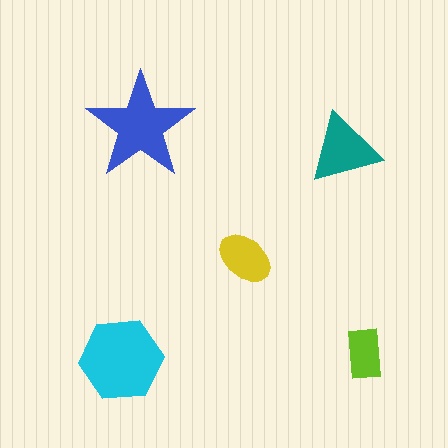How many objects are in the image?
There are 5 objects in the image.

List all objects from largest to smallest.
The cyan hexagon, the blue star, the teal triangle, the yellow ellipse, the lime rectangle.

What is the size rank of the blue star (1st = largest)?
2nd.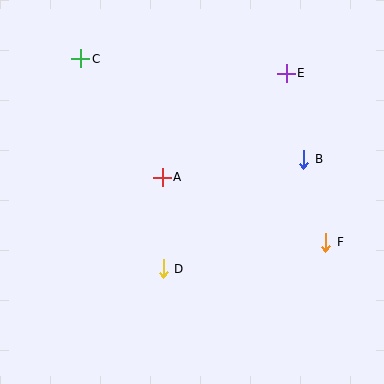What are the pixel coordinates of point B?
Point B is at (304, 159).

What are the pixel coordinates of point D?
Point D is at (163, 269).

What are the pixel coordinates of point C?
Point C is at (81, 59).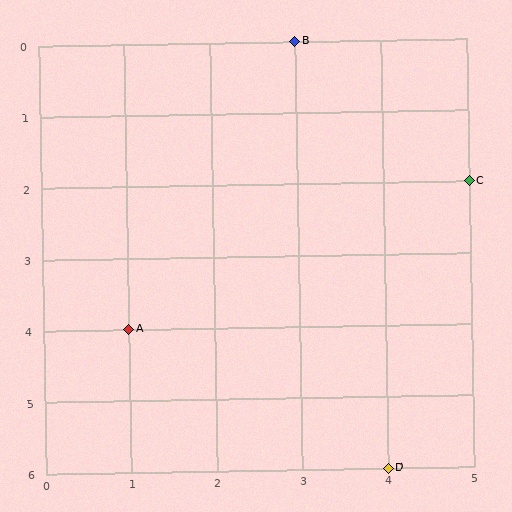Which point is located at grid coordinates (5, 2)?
Point C is at (5, 2).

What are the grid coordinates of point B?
Point B is at grid coordinates (3, 0).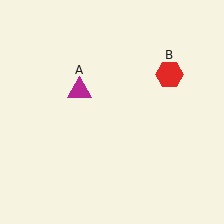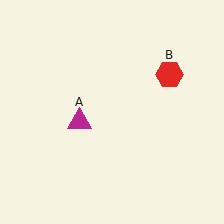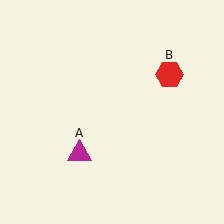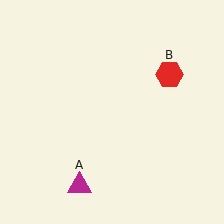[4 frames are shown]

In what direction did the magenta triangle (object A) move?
The magenta triangle (object A) moved down.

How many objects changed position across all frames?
1 object changed position: magenta triangle (object A).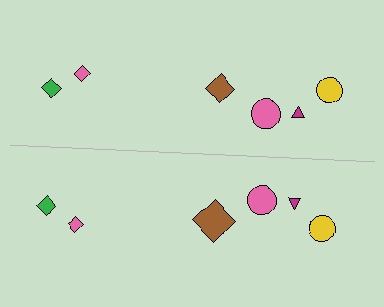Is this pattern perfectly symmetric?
No, the pattern is not perfectly symmetric. The brown diamond on the bottom side has a different size than its mirror counterpart.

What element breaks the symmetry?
The brown diamond on the bottom side has a different size than its mirror counterpart.